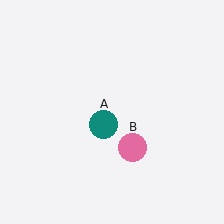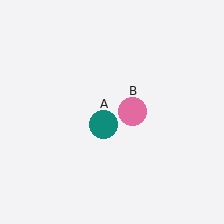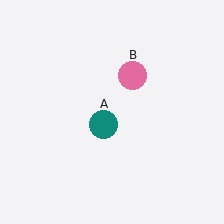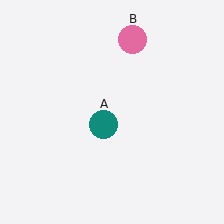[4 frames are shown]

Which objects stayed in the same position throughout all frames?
Teal circle (object A) remained stationary.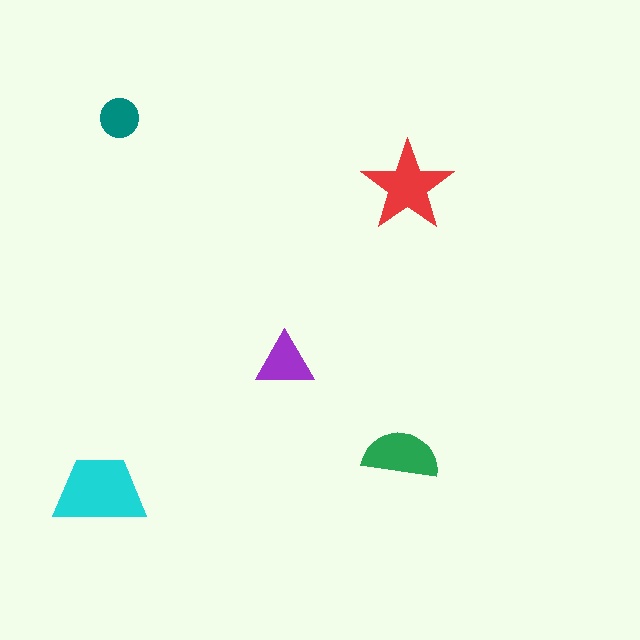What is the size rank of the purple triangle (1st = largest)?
4th.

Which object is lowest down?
The cyan trapezoid is bottommost.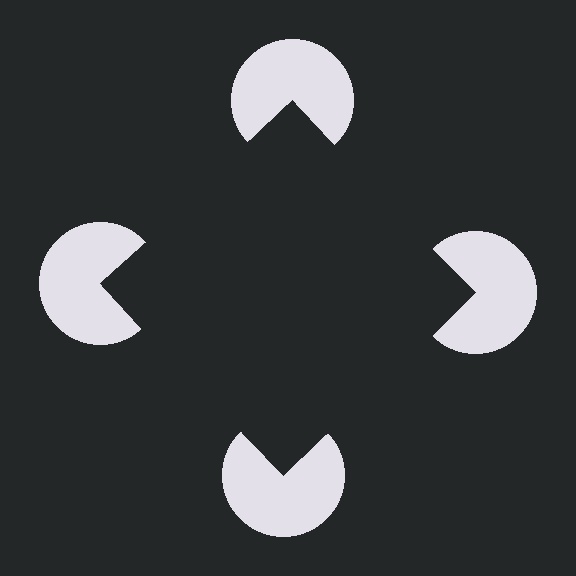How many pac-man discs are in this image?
There are 4 — one at each vertex of the illusory square.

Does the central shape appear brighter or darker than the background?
It typically appears slightly darker than the background, even though no actual brightness change is drawn.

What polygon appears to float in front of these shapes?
An illusory square — its edges are inferred from the aligned wedge cuts in the pac-man discs, not physically drawn.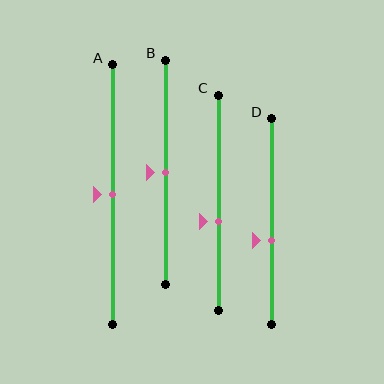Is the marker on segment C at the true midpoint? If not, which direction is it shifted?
No, the marker on segment C is shifted downward by about 9% of the segment length.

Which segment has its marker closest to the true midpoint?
Segment A has its marker closest to the true midpoint.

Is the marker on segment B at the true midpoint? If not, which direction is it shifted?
Yes, the marker on segment B is at the true midpoint.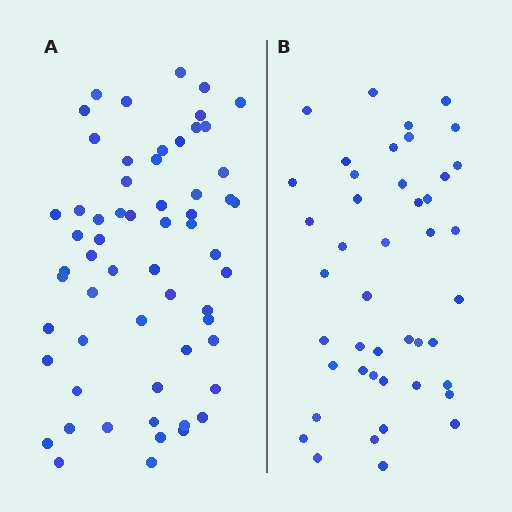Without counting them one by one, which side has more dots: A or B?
Region A (the left region) has more dots.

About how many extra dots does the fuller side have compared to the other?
Region A has approximately 15 more dots than region B.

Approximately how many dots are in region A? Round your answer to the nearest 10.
About 60 dots.